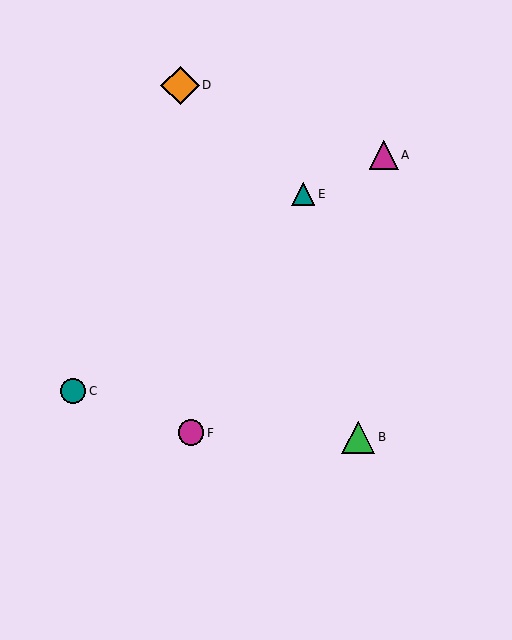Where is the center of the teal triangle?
The center of the teal triangle is at (303, 194).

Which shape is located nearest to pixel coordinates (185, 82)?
The orange diamond (labeled D) at (180, 85) is nearest to that location.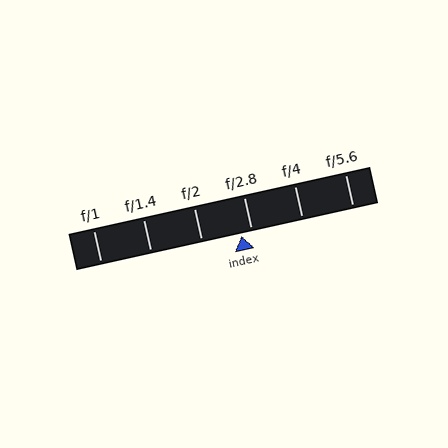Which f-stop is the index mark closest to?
The index mark is closest to f/2.8.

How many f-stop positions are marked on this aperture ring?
There are 6 f-stop positions marked.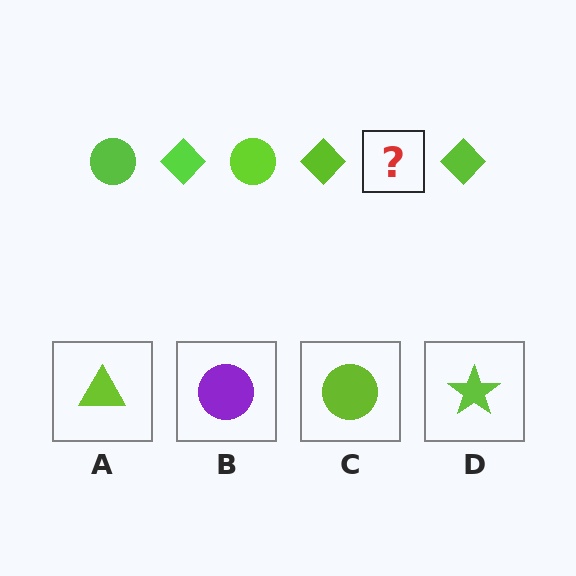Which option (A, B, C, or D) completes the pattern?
C.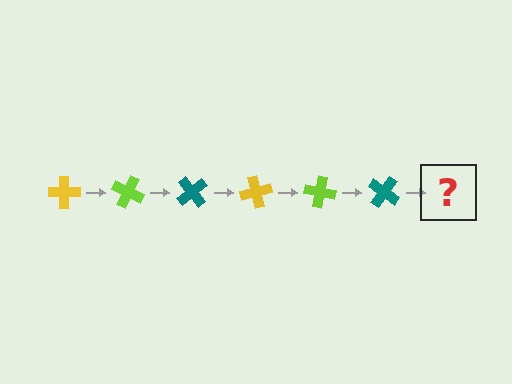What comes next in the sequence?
The next element should be a yellow cross, rotated 150 degrees from the start.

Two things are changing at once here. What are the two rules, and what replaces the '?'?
The two rules are that it rotates 25 degrees each step and the color cycles through yellow, lime, and teal. The '?' should be a yellow cross, rotated 150 degrees from the start.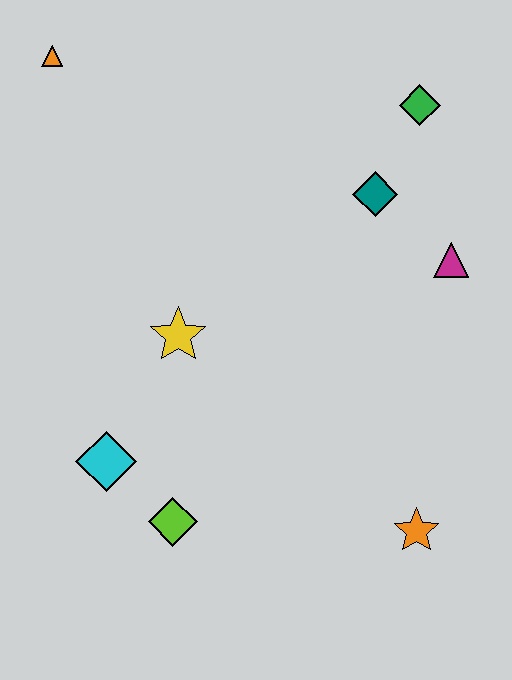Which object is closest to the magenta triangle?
The teal diamond is closest to the magenta triangle.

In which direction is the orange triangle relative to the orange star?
The orange triangle is above the orange star.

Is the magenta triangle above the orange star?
Yes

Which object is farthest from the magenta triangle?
The orange triangle is farthest from the magenta triangle.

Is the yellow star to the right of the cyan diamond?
Yes